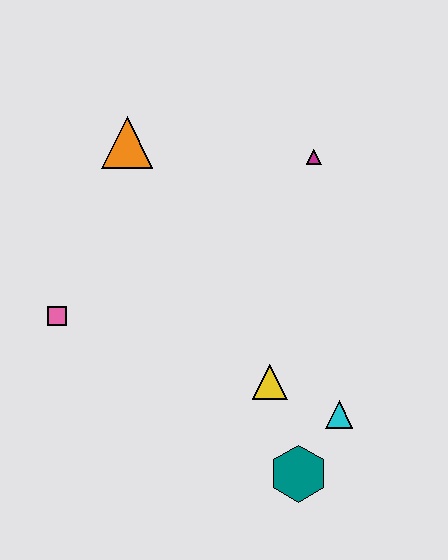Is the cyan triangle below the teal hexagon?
No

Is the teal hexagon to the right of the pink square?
Yes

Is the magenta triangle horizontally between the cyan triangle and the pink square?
Yes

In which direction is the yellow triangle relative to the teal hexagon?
The yellow triangle is above the teal hexagon.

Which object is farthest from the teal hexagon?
The orange triangle is farthest from the teal hexagon.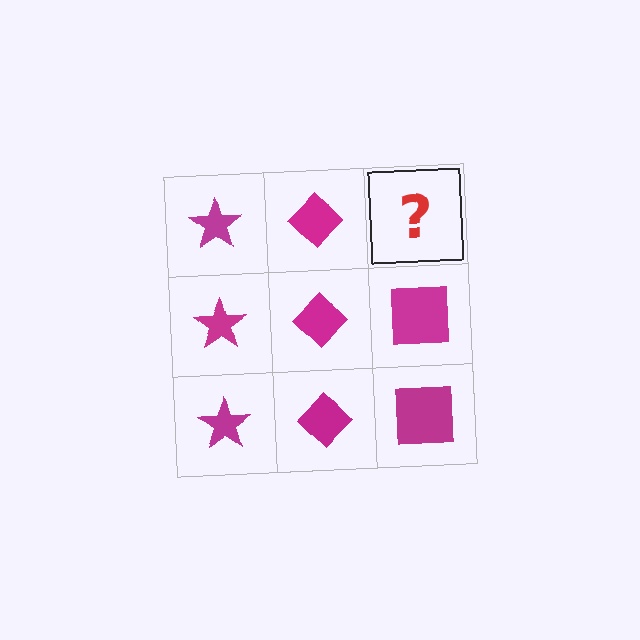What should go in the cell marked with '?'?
The missing cell should contain a magenta square.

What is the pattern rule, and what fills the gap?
The rule is that each column has a consistent shape. The gap should be filled with a magenta square.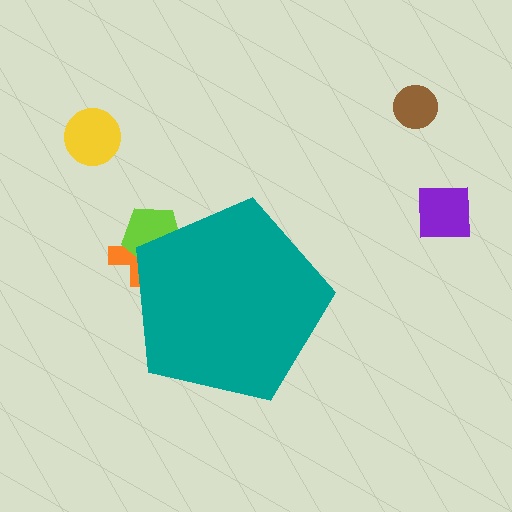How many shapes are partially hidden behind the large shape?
2 shapes are partially hidden.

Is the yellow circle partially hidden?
No, the yellow circle is fully visible.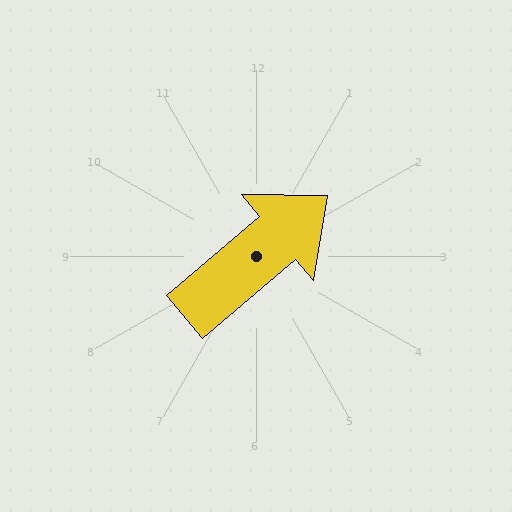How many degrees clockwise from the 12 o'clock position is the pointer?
Approximately 50 degrees.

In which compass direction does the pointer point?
Northeast.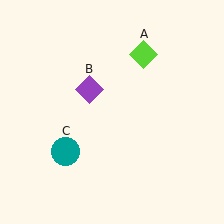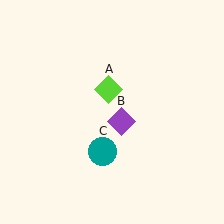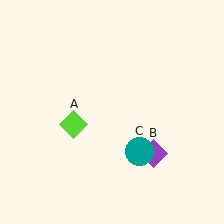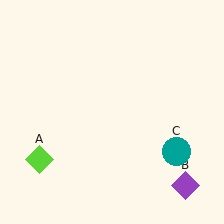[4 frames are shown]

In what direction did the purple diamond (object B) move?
The purple diamond (object B) moved down and to the right.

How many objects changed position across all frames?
3 objects changed position: lime diamond (object A), purple diamond (object B), teal circle (object C).